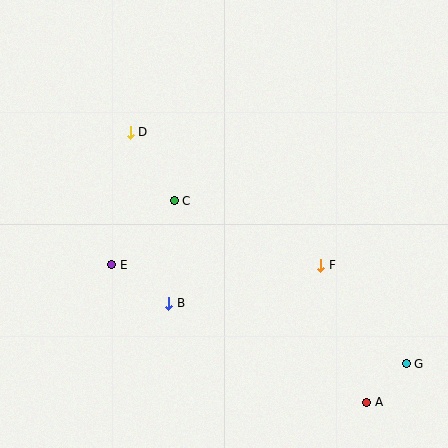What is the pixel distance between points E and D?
The distance between E and D is 134 pixels.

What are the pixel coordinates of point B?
Point B is at (169, 303).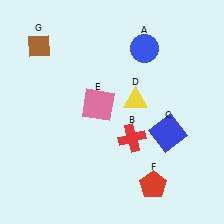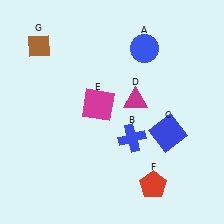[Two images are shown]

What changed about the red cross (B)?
In Image 1, B is red. In Image 2, it changed to blue.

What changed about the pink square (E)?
In Image 1, E is pink. In Image 2, it changed to magenta.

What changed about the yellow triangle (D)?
In Image 1, D is yellow. In Image 2, it changed to magenta.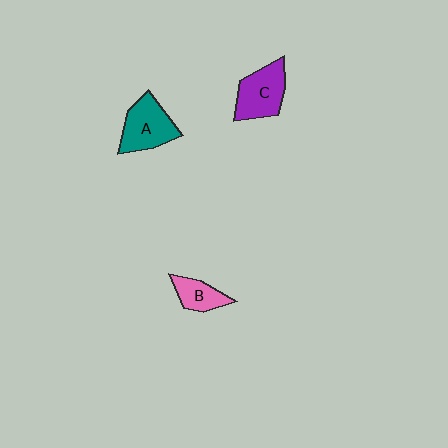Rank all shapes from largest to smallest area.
From largest to smallest: A (teal), C (purple), B (pink).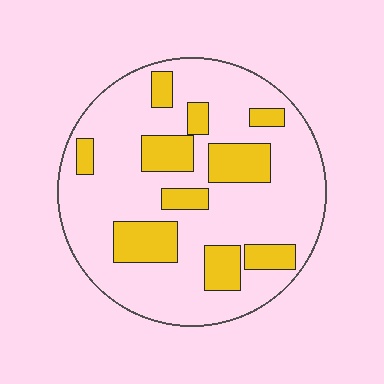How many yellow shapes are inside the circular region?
10.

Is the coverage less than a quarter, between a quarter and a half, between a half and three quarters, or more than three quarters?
Less than a quarter.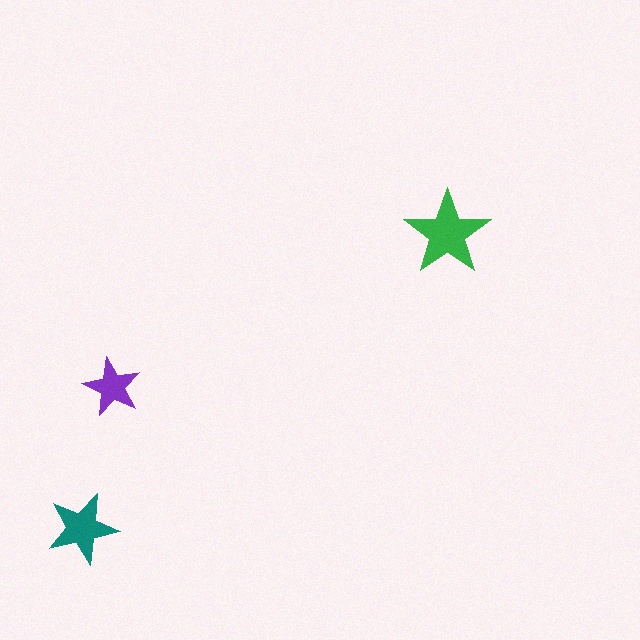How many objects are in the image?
There are 3 objects in the image.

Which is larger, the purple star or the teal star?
The teal one.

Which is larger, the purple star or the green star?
The green one.